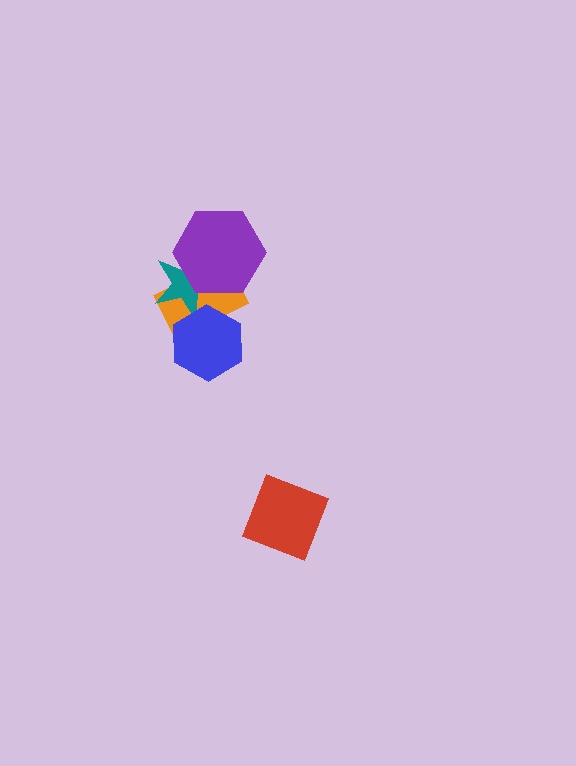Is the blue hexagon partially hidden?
No, no other shape covers it.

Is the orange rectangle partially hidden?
Yes, it is partially covered by another shape.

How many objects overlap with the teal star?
3 objects overlap with the teal star.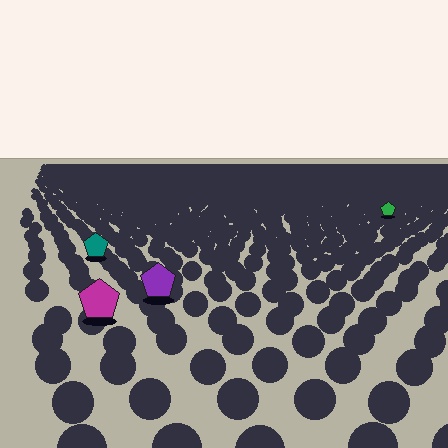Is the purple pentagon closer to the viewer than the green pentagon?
Yes. The purple pentagon is closer — you can tell from the texture gradient: the ground texture is coarser near it.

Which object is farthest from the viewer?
The green pentagon is farthest from the viewer. It appears smaller and the ground texture around it is denser.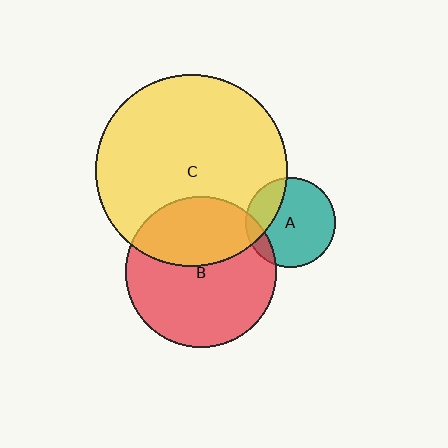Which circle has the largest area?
Circle C (yellow).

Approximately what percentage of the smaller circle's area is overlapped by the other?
Approximately 35%.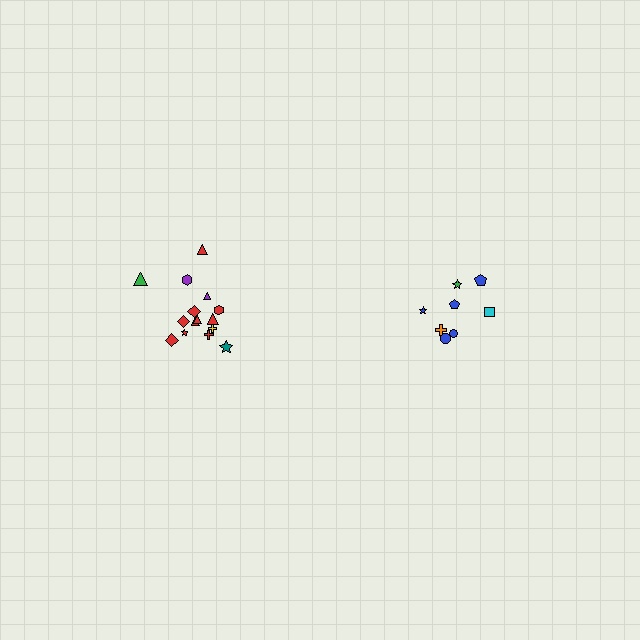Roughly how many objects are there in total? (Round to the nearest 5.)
Roughly 25 objects in total.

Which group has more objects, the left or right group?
The left group.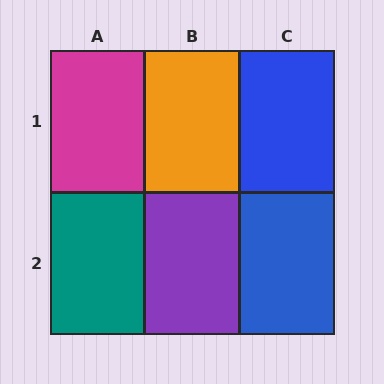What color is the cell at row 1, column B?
Orange.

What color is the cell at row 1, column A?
Magenta.